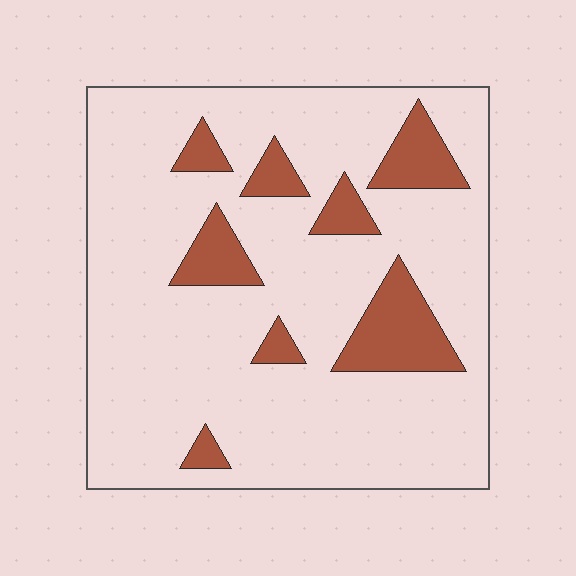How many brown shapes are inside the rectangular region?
8.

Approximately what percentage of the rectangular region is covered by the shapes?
Approximately 15%.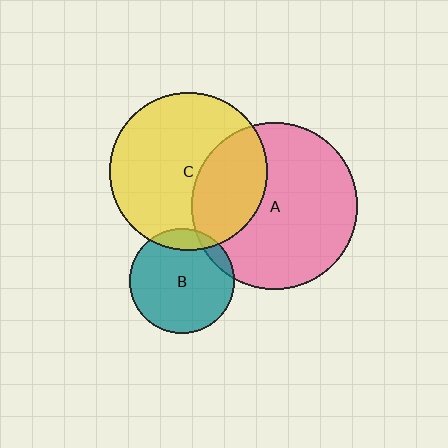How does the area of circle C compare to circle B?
Approximately 2.3 times.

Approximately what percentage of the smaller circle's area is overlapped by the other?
Approximately 35%.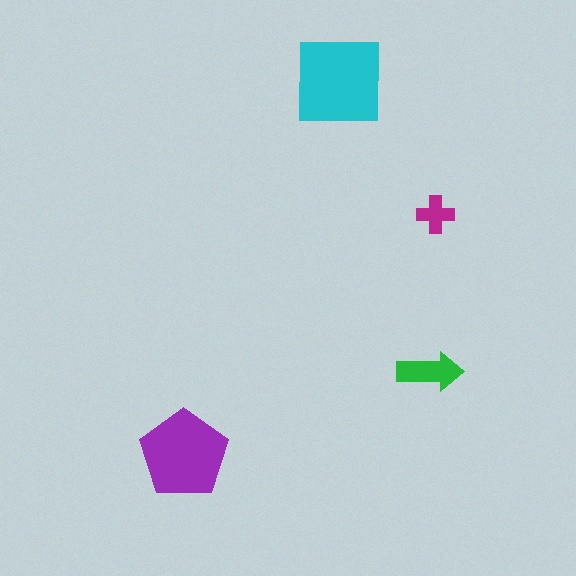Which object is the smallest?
The magenta cross.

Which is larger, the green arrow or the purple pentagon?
The purple pentagon.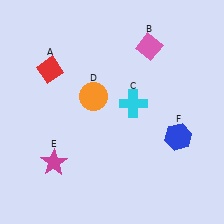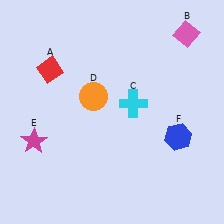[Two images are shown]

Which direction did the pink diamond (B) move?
The pink diamond (B) moved right.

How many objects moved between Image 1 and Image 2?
2 objects moved between the two images.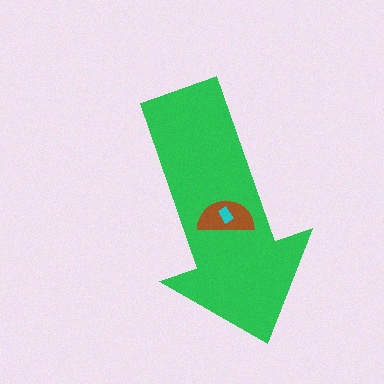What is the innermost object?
The cyan rectangle.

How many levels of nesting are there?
3.